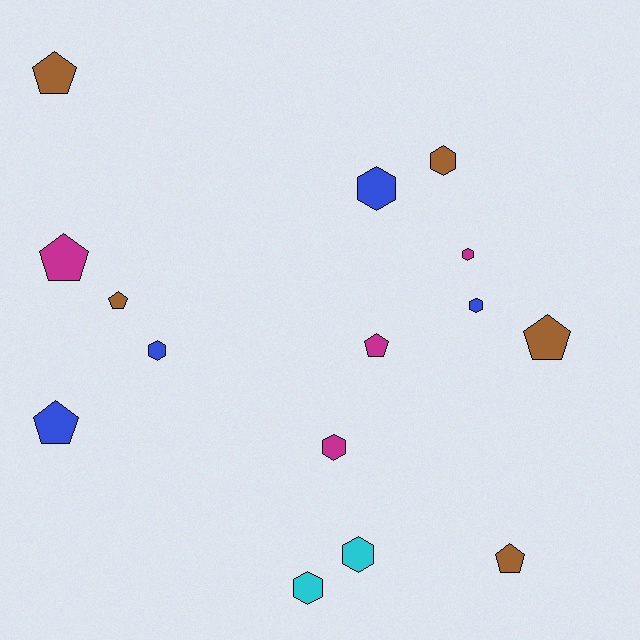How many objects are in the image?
There are 15 objects.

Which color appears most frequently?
Brown, with 5 objects.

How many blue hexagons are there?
There are 3 blue hexagons.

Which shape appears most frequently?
Hexagon, with 8 objects.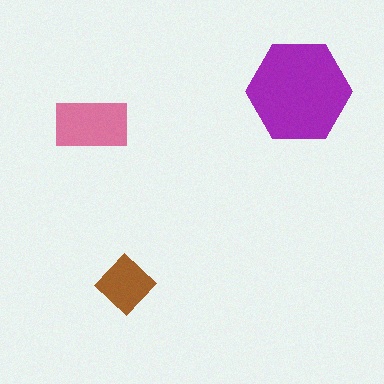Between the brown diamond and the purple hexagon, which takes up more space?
The purple hexagon.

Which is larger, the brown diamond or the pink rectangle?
The pink rectangle.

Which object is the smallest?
The brown diamond.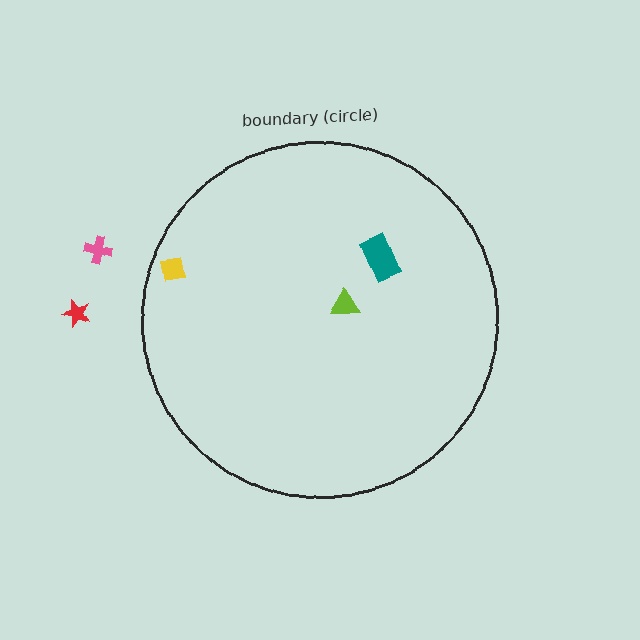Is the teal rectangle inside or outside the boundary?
Inside.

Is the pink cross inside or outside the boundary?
Outside.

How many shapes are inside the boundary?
3 inside, 2 outside.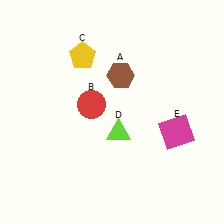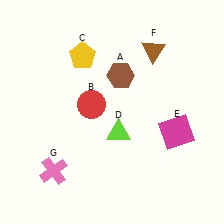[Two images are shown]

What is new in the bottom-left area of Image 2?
A pink cross (G) was added in the bottom-left area of Image 2.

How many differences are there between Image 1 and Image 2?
There are 2 differences between the two images.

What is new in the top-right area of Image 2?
A brown triangle (F) was added in the top-right area of Image 2.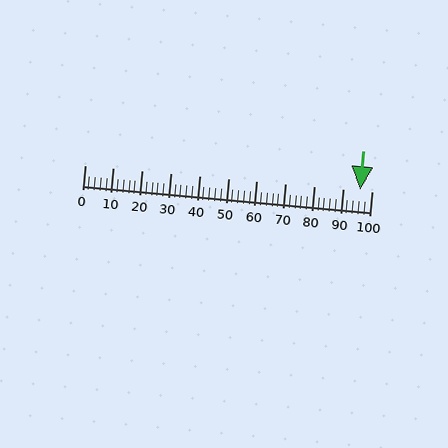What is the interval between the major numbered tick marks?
The major tick marks are spaced 10 units apart.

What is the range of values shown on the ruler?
The ruler shows values from 0 to 100.